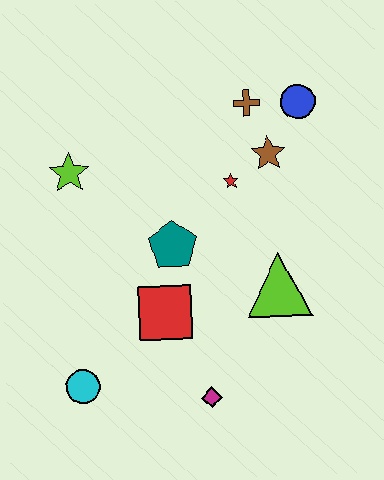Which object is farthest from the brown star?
The cyan circle is farthest from the brown star.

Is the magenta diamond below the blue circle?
Yes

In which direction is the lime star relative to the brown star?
The lime star is to the left of the brown star.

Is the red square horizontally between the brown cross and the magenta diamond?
No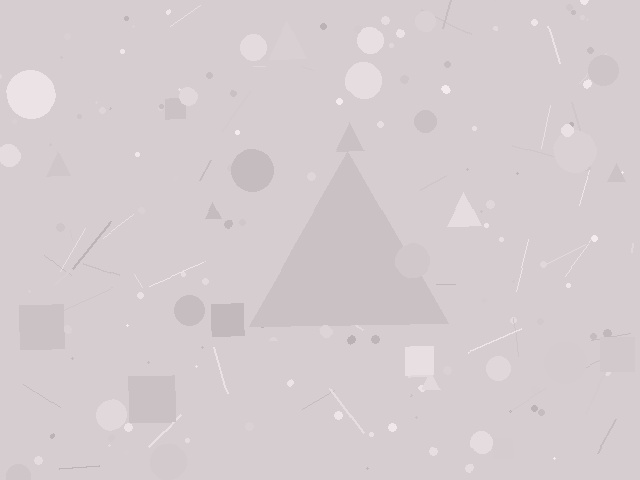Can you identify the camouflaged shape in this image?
The camouflaged shape is a triangle.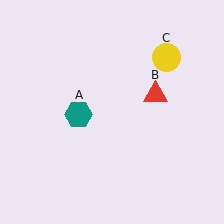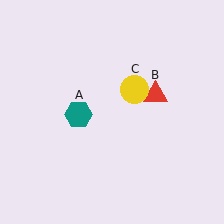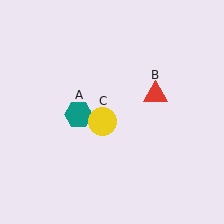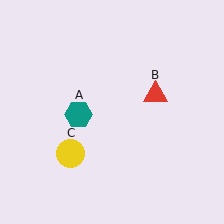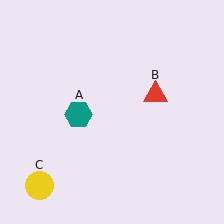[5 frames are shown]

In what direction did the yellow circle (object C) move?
The yellow circle (object C) moved down and to the left.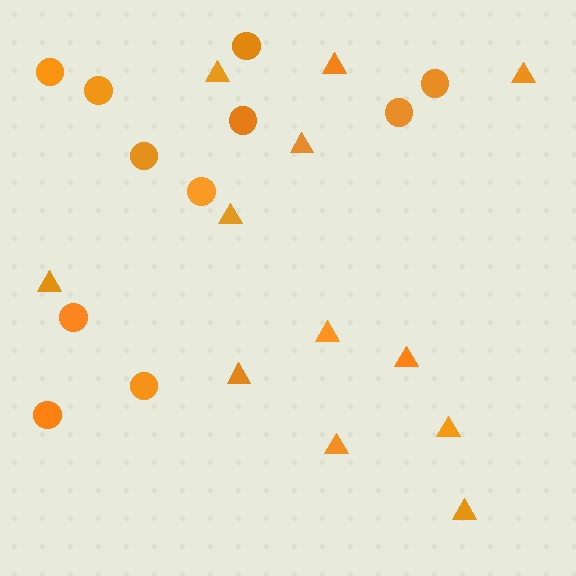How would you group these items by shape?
There are 2 groups: one group of triangles (12) and one group of circles (11).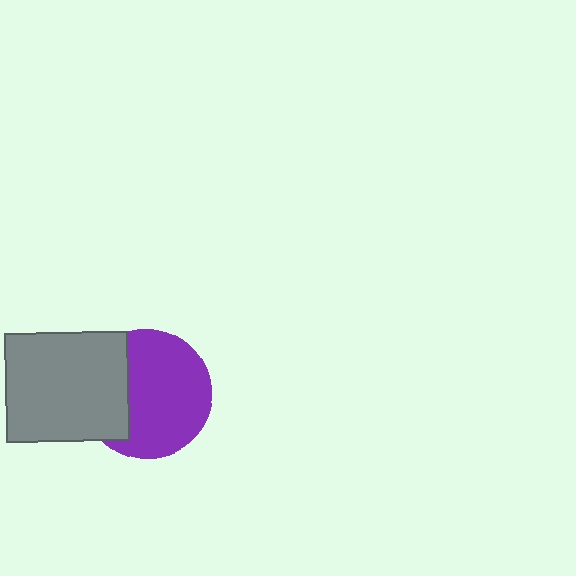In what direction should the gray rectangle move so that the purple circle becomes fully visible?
The gray rectangle should move left. That is the shortest direction to clear the overlap and leave the purple circle fully visible.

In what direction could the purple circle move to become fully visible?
The purple circle could move right. That would shift it out from behind the gray rectangle entirely.